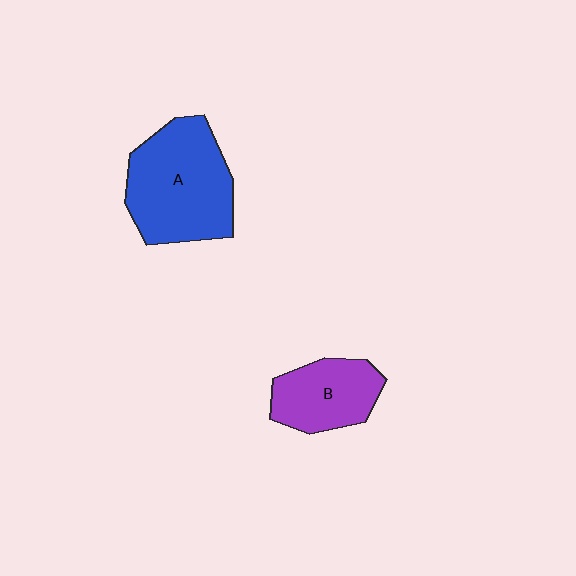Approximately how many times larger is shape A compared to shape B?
Approximately 1.7 times.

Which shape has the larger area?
Shape A (blue).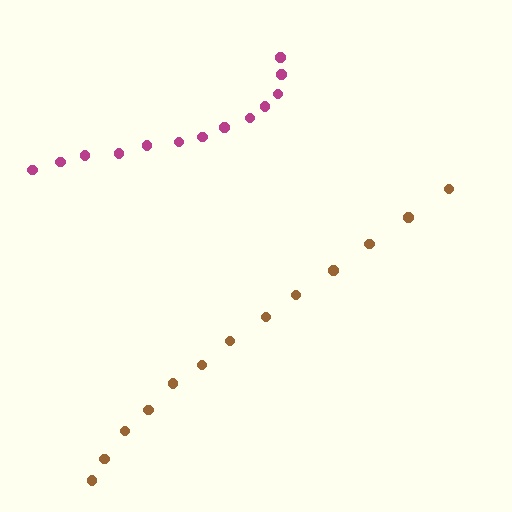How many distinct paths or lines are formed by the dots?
There are 2 distinct paths.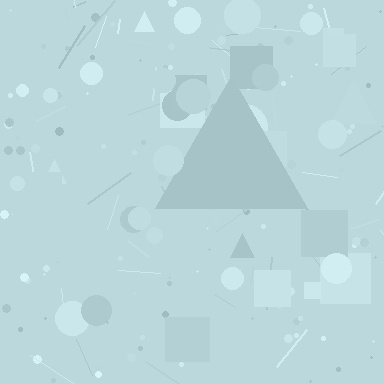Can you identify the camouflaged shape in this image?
The camouflaged shape is a triangle.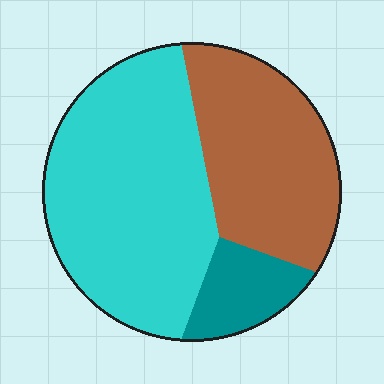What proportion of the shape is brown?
Brown takes up about one third (1/3) of the shape.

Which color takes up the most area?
Cyan, at roughly 55%.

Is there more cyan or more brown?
Cyan.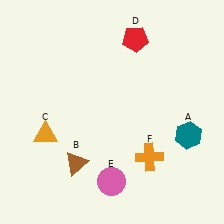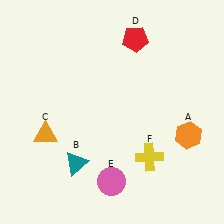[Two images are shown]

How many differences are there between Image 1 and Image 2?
There are 3 differences between the two images.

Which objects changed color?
A changed from teal to orange. B changed from brown to teal. F changed from orange to yellow.